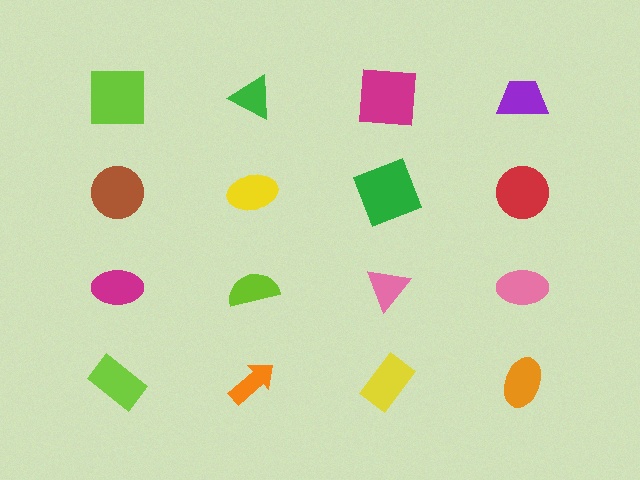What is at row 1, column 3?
A magenta square.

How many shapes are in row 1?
4 shapes.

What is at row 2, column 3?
A green square.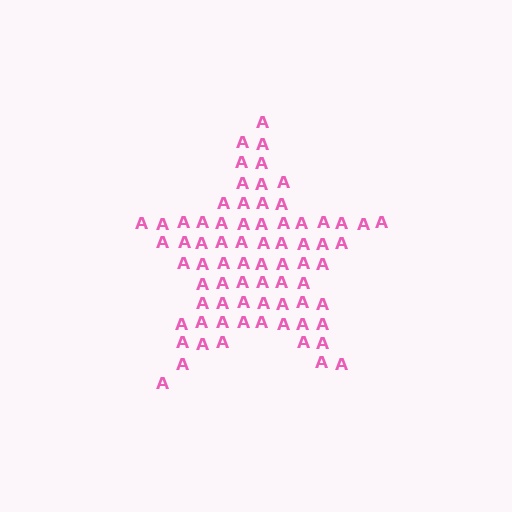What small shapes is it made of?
It is made of small letter A's.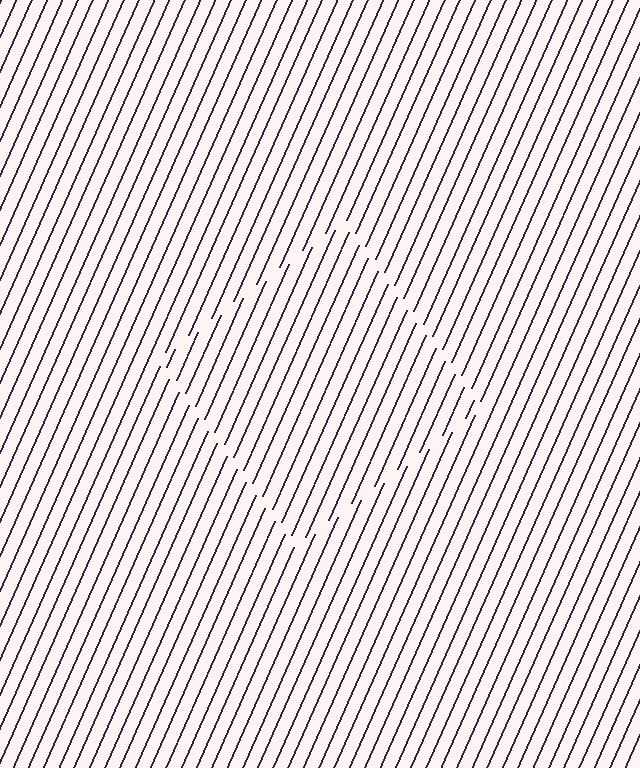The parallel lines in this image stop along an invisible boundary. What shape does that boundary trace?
An illusory square. The interior of the shape contains the same grating, shifted by half a period — the contour is defined by the phase discontinuity where line-ends from the inner and outer gratings abut.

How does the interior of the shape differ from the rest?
The interior of the shape contains the same grating, shifted by half a period — the contour is defined by the phase discontinuity where line-ends from the inner and outer gratings abut.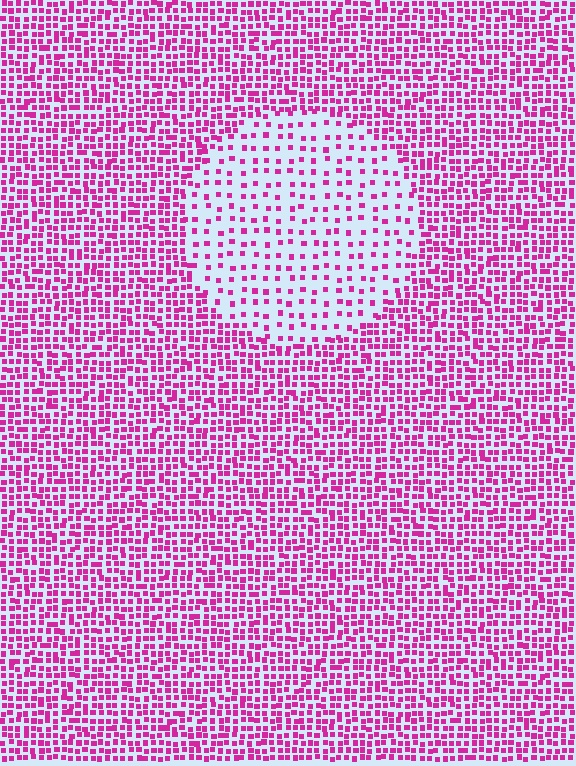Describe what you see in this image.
The image contains small magenta elements arranged at two different densities. A circle-shaped region is visible where the elements are less densely packed than the surrounding area.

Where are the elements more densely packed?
The elements are more densely packed outside the circle boundary.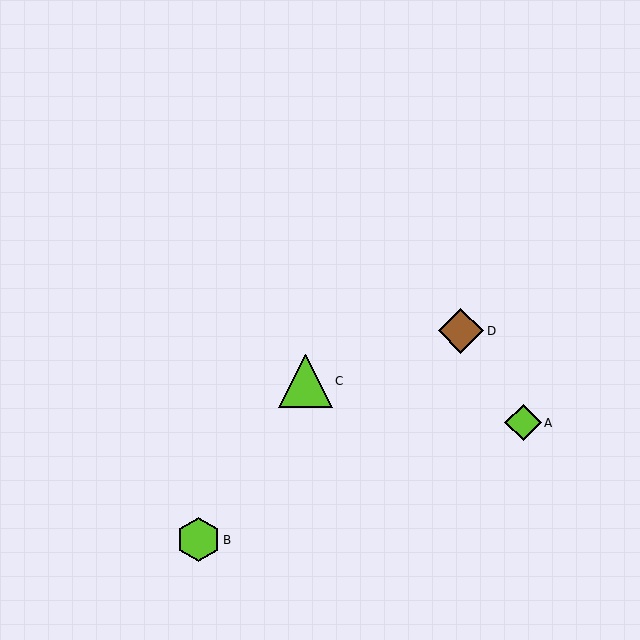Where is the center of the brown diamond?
The center of the brown diamond is at (461, 331).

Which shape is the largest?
The lime triangle (labeled C) is the largest.